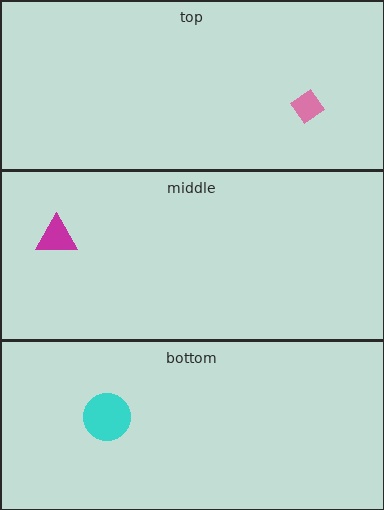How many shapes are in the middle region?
1.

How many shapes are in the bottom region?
1.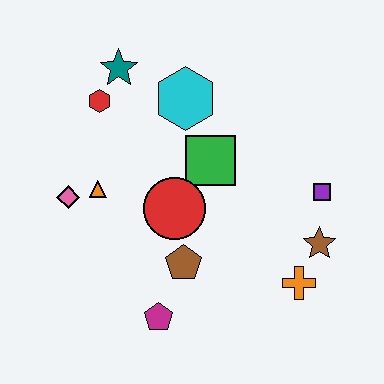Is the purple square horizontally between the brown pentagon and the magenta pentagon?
No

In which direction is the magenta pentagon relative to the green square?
The magenta pentagon is below the green square.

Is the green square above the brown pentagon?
Yes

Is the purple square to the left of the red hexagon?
No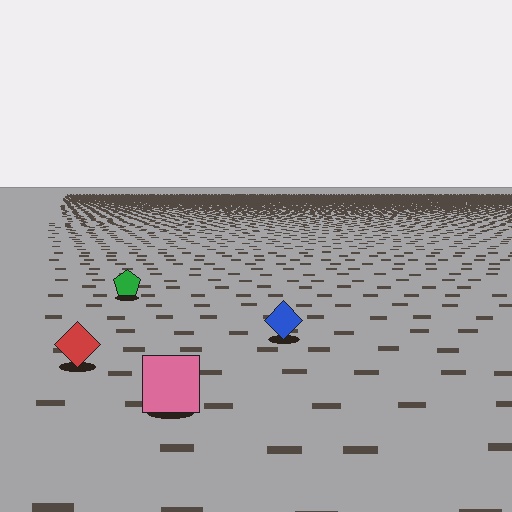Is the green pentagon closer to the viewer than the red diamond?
No. The red diamond is closer — you can tell from the texture gradient: the ground texture is coarser near it.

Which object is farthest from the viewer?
The green pentagon is farthest from the viewer. It appears smaller and the ground texture around it is denser.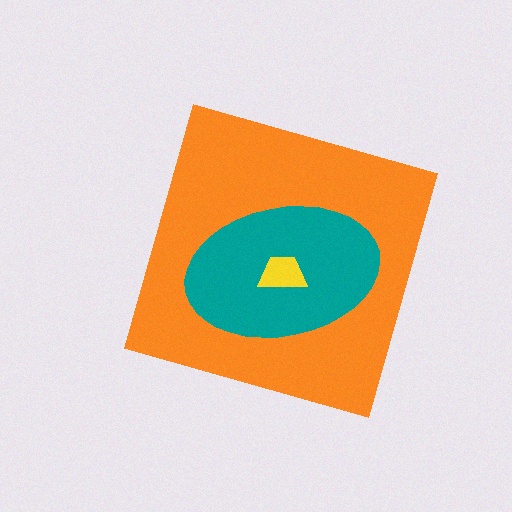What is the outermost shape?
The orange diamond.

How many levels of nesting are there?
3.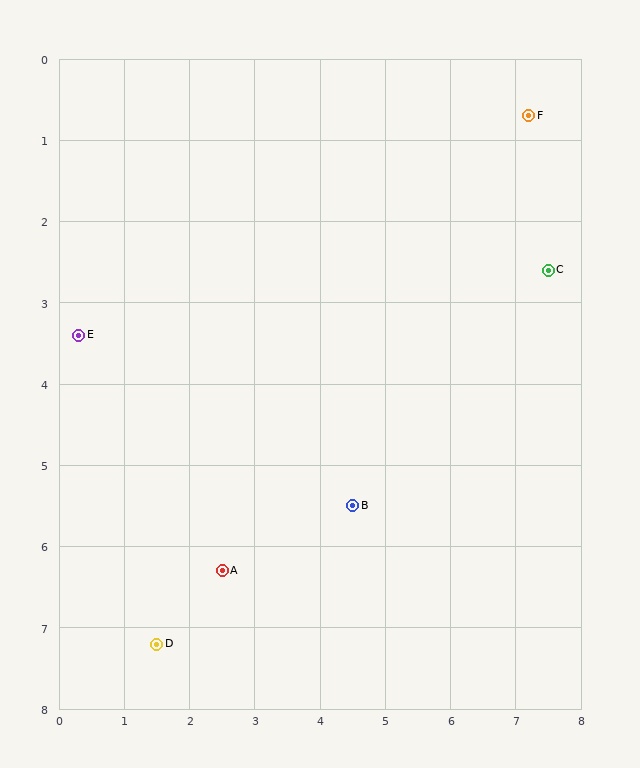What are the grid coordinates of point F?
Point F is at approximately (7.2, 0.7).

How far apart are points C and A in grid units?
Points C and A are about 6.2 grid units apart.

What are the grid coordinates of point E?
Point E is at approximately (0.3, 3.4).